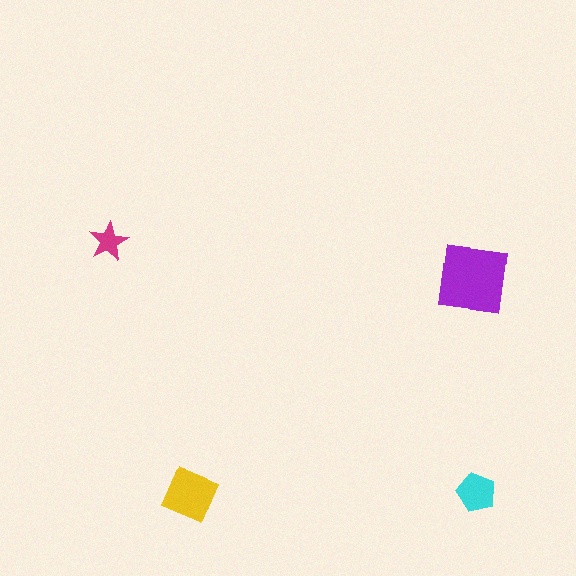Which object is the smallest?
The magenta star.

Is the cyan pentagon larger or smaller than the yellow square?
Smaller.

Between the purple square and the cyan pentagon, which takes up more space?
The purple square.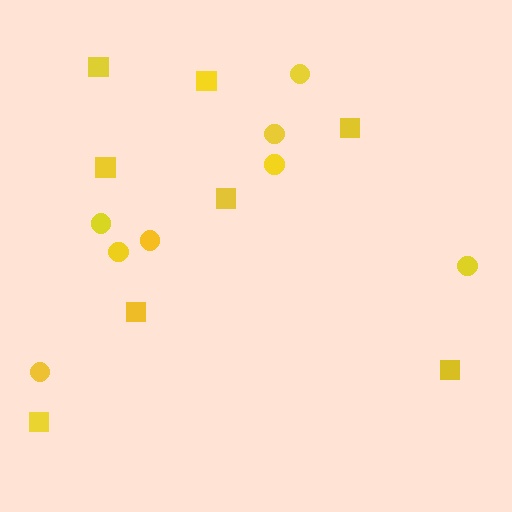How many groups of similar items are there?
There are 2 groups: one group of squares (8) and one group of circles (8).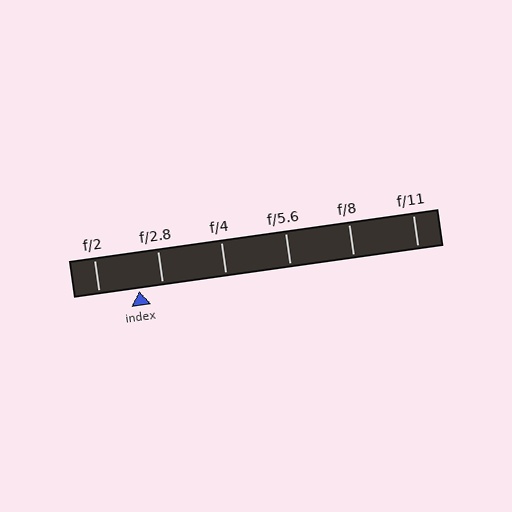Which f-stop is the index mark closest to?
The index mark is closest to f/2.8.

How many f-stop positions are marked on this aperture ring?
There are 6 f-stop positions marked.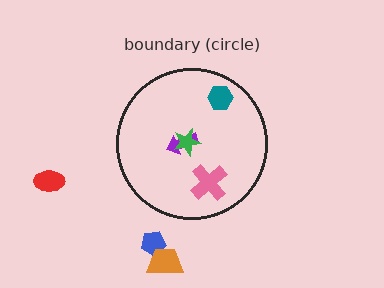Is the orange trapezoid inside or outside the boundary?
Outside.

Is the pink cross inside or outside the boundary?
Inside.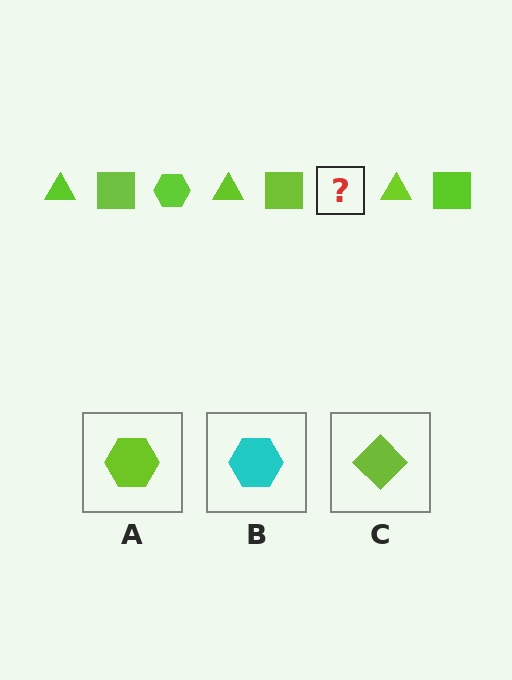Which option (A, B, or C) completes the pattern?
A.